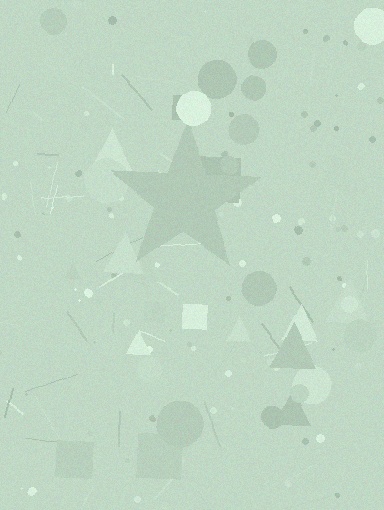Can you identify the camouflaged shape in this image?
The camouflaged shape is a star.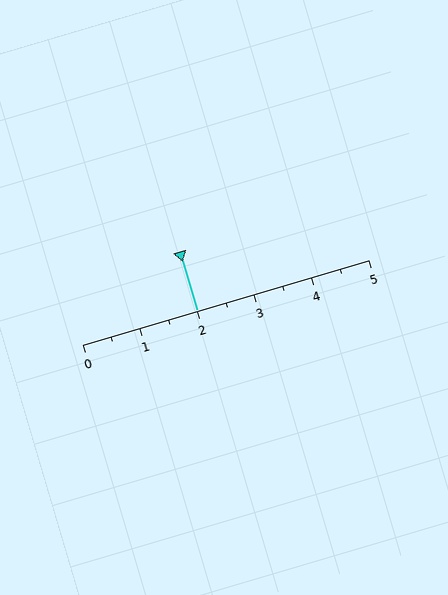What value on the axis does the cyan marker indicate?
The marker indicates approximately 2.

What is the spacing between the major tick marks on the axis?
The major ticks are spaced 1 apart.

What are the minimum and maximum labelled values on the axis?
The axis runs from 0 to 5.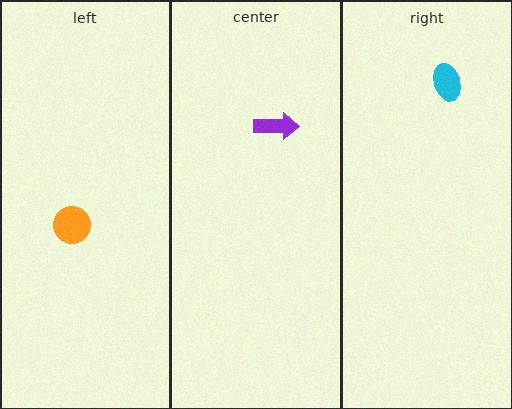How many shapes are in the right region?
1.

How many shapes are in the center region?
1.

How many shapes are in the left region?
1.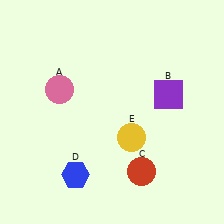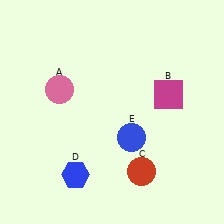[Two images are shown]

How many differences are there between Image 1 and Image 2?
There are 2 differences between the two images.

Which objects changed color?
B changed from purple to magenta. E changed from yellow to blue.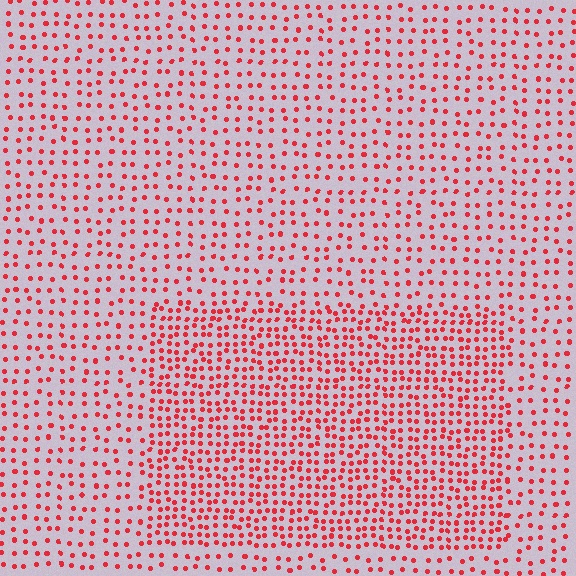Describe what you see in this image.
The image contains small red elements arranged at two different densities. A rectangle-shaped region is visible where the elements are more densely packed than the surrounding area.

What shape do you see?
I see a rectangle.